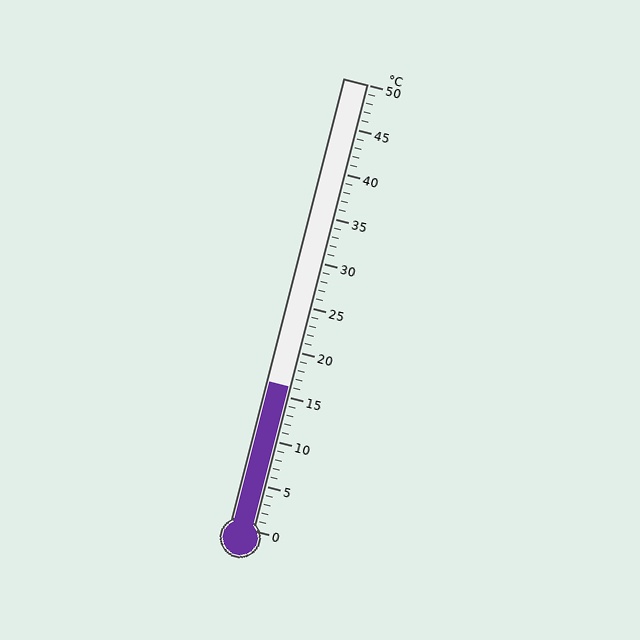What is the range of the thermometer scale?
The thermometer scale ranges from 0°C to 50°C.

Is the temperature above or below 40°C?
The temperature is below 40°C.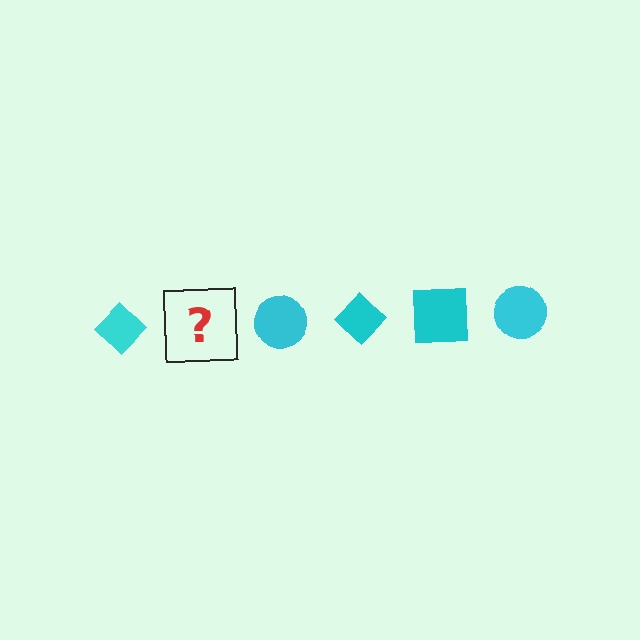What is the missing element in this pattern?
The missing element is a cyan square.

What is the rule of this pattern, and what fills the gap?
The rule is that the pattern cycles through diamond, square, circle shapes in cyan. The gap should be filled with a cyan square.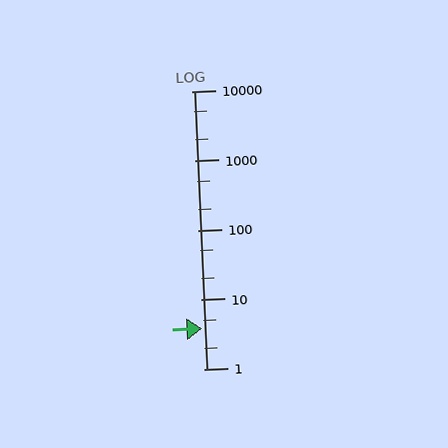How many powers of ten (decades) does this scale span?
The scale spans 4 decades, from 1 to 10000.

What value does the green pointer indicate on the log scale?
The pointer indicates approximately 3.8.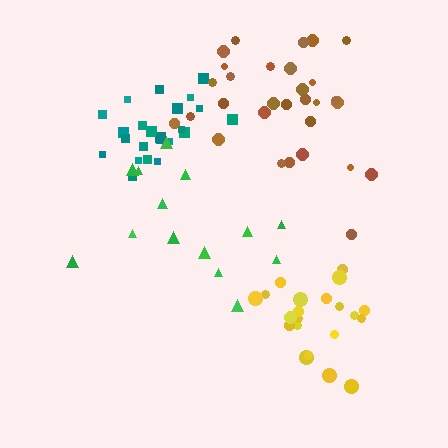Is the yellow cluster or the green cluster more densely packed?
Yellow.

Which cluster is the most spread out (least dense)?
Green.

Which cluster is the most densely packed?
Yellow.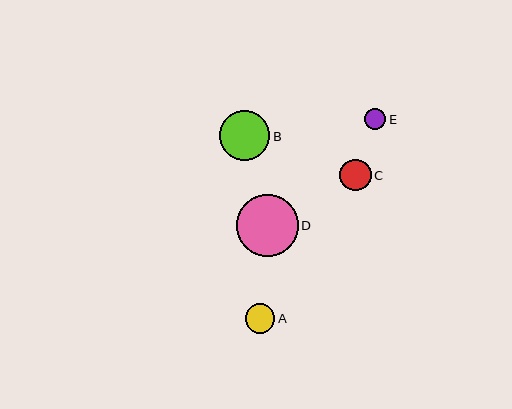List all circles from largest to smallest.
From largest to smallest: D, B, C, A, E.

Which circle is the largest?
Circle D is the largest with a size of approximately 62 pixels.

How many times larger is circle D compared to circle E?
Circle D is approximately 3.0 times the size of circle E.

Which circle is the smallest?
Circle E is the smallest with a size of approximately 21 pixels.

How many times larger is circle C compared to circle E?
Circle C is approximately 1.5 times the size of circle E.